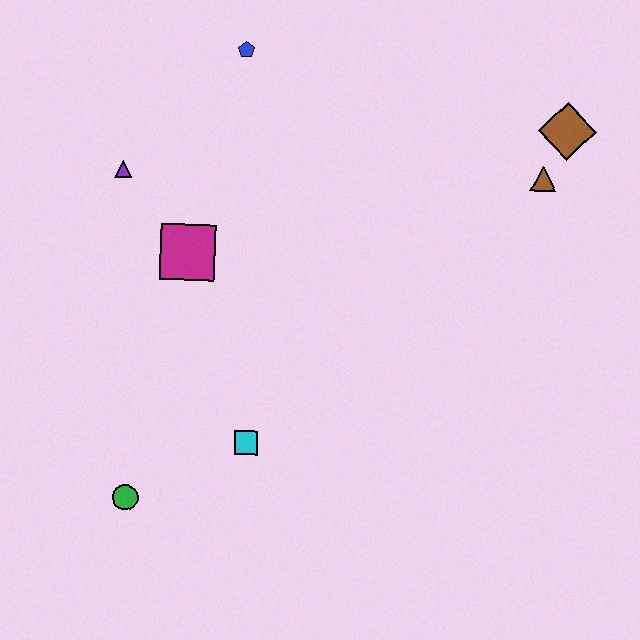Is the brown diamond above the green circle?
Yes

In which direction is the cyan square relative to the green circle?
The cyan square is to the right of the green circle.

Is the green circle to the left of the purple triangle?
No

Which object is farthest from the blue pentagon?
The green circle is farthest from the blue pentagon.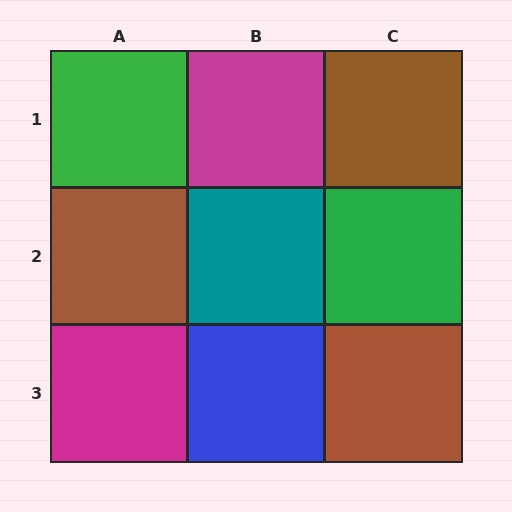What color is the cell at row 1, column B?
Magenta.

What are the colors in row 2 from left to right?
Brown, teal, green.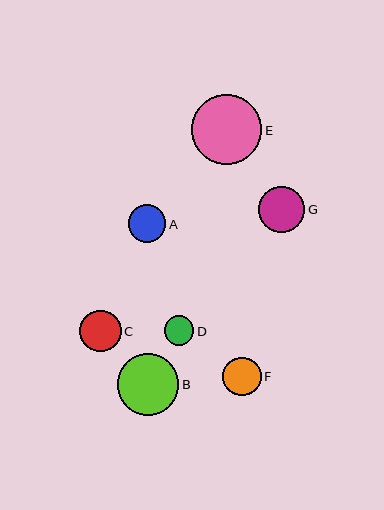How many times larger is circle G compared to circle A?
Circle G is approximately 1.2 times the size of circle A.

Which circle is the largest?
Circle E is the largest with a size of approximately 70 pixels.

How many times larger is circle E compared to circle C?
Circle E is approximately 1.7 times the size of circle C.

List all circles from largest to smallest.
From largest to smallest: E, B, G, C, F, A, D.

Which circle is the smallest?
Circle D is the smallest with a size of approximately 30 pixels.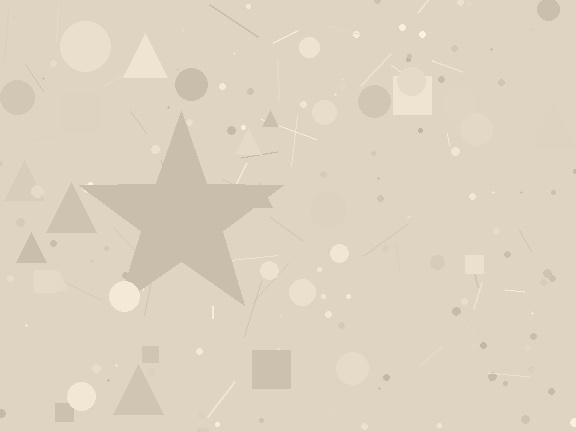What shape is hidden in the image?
A star is hidden in the image.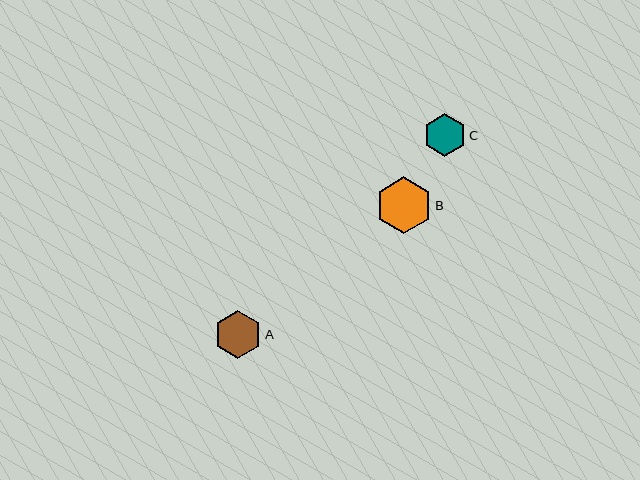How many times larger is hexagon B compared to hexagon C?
Hexagon B is approximately 1.3 times the size of hexagon C.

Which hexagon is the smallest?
Hexagon C is the smallest with a size of approximately 43 pixels.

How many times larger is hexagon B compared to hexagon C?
Hexagon B is approximately 1.3 times the size of hexagon C.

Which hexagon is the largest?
Hexagon B is the largest with a size of approximately 57 pixels.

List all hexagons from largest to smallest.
From largest to smallest: B, A, C.